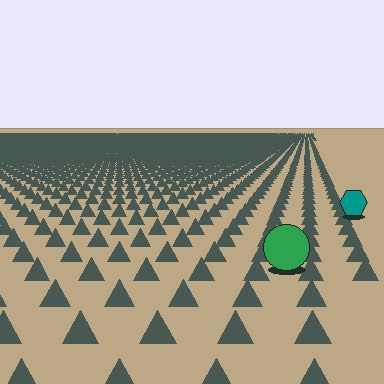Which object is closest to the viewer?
The green circle is closest. The texture marks near it are larger and more spread out.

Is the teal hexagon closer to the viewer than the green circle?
No. The green circle is closer — you can tell from the texture gradient: the ground texture is coarser near it.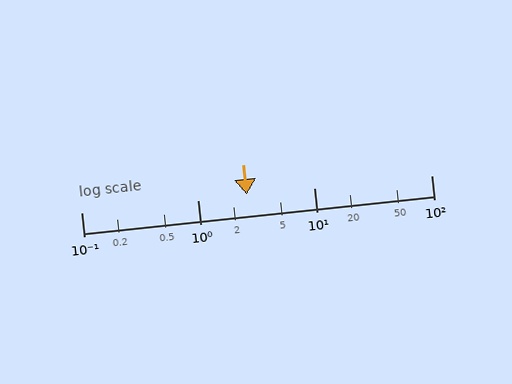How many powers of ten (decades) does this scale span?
The scale spans 3 decades, from 0.1 to 100.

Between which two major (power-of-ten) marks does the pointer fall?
The pointer is between 1 and 10.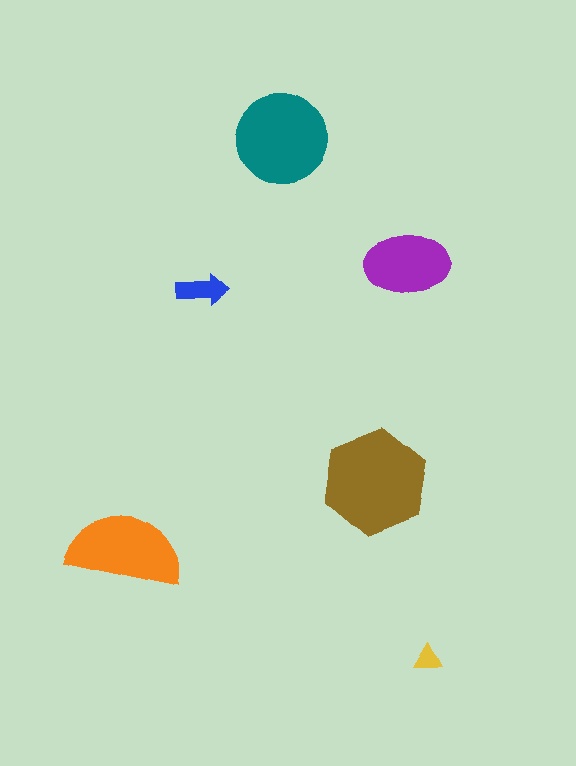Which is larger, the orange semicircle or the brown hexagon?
The brown hexagon.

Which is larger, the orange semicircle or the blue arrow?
The orange semicircle.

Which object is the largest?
The brown hexagon.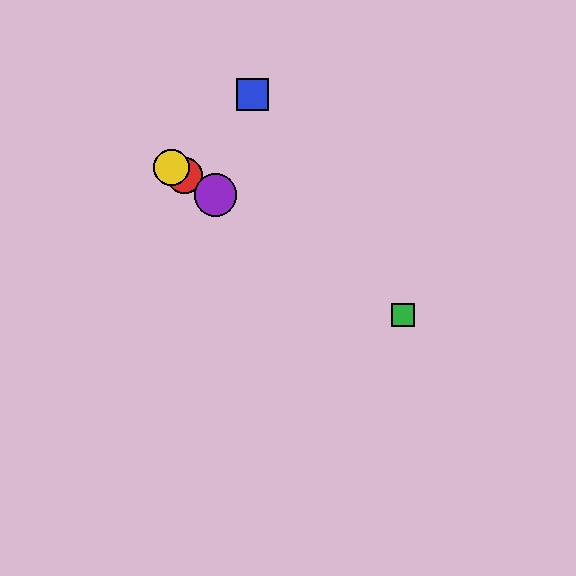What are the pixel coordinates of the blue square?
The blue square is at (253, 95).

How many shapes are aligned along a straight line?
4 shapes (the red circle, the green square, the yellow circle, the purple circle) are aligned along a straight line.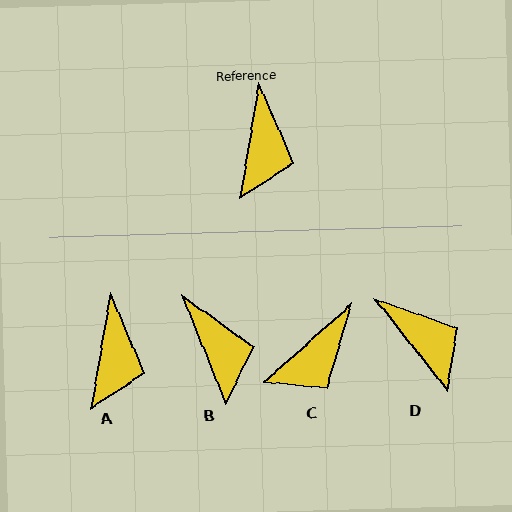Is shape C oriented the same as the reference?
No, it is off by about 39 degrees.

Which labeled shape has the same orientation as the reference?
A.